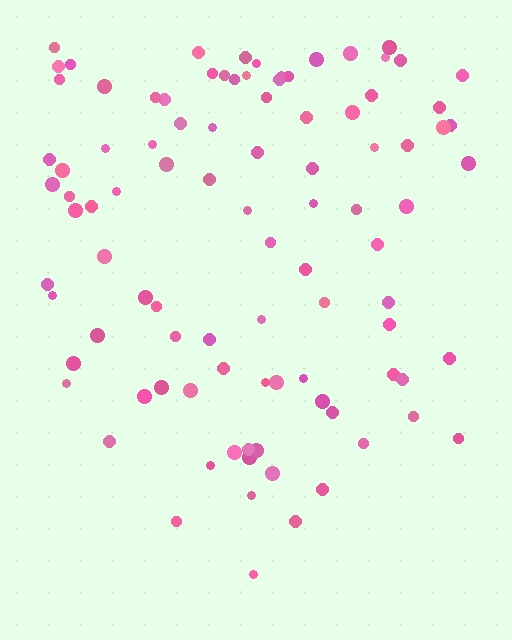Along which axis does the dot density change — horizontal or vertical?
Vertical.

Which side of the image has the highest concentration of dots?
The top.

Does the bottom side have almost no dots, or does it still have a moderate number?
Still a moderate number, just noticeably fewer than the top.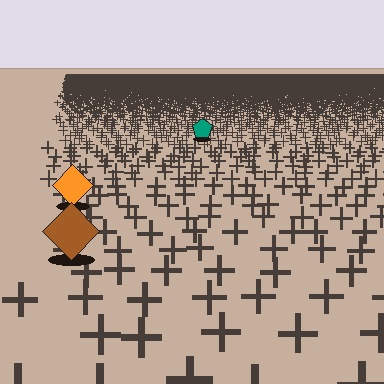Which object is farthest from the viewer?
The teal pentagon is farthest from the viewer. It appears smaller and the ground texture around it is denser.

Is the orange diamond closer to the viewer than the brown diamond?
No. The brown diamond is closer — you can tell from the texture gradient: the ground texture is coarser near it.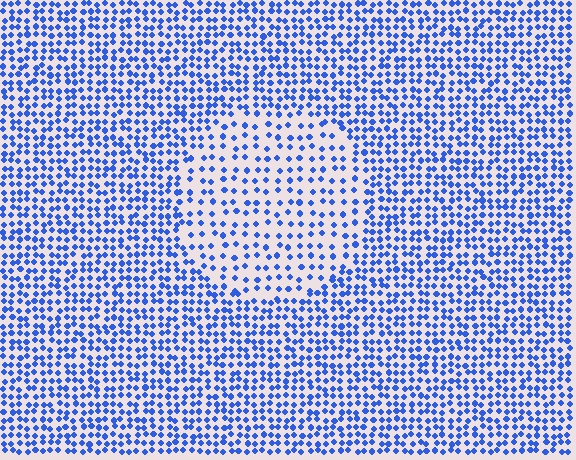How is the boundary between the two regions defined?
The boundary is defined by a change in element density (approximately 1.9x ratio). All elements are the same color, size, and shape.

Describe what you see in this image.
The image contains small blue elements arranged at two different densities. A circle-shaped region is visible where the elements are less densely packed than the surrounding area.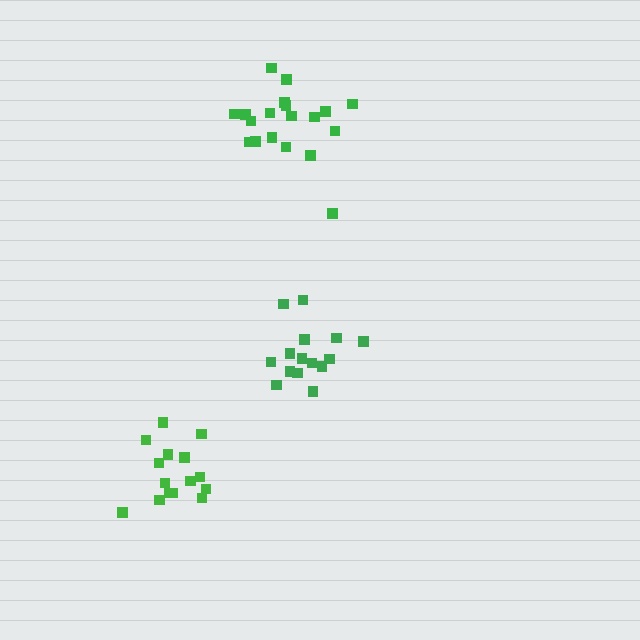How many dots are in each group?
Group 1: 15 dots, Group 2: 19 dots, Group 3: 15 dots (49 total).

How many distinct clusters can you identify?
There are 3 distinct clusters.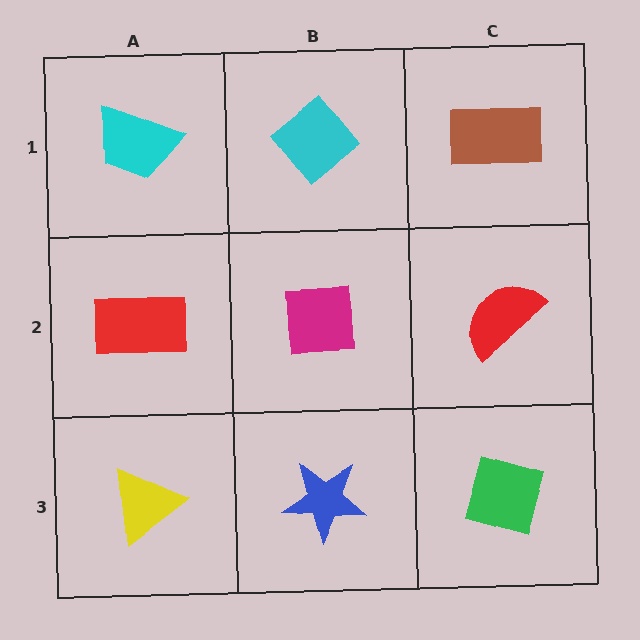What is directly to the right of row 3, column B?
A green diamond.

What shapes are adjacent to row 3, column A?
A red rectangle (row 2, column A), a blue star (row 3, column B).